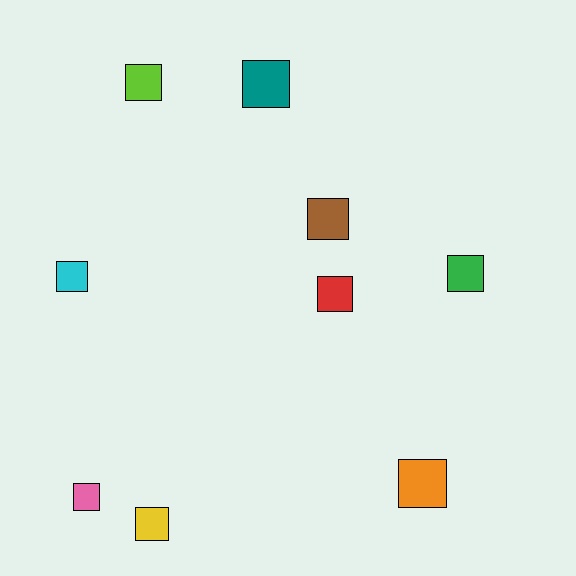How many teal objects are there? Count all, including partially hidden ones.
There is 1 teal object.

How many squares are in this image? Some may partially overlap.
There are 9 squares.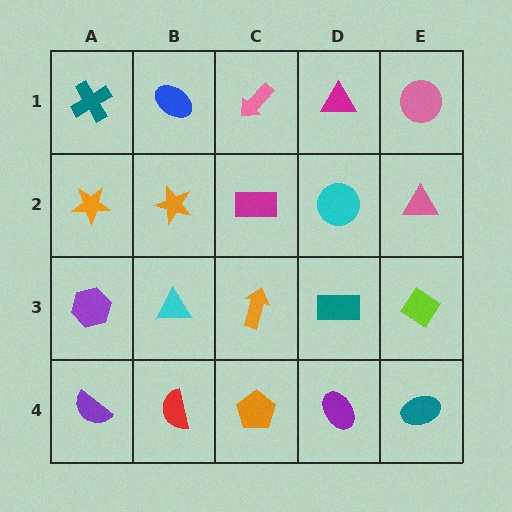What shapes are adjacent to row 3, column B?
An orange star (row 2, column B), a red semicircle (row 4, column B), a purple hexagon (row 3, column A), an orange arrow (row 3, column C).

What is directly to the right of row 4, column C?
A purple ellipse.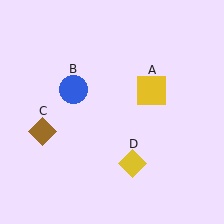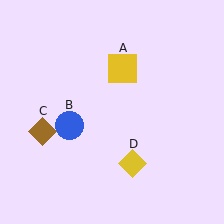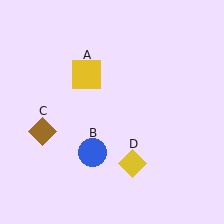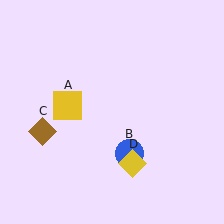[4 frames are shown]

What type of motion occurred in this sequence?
The yellow square (object A), blue circle (object B) rotated counterclockwise around the center of the scene.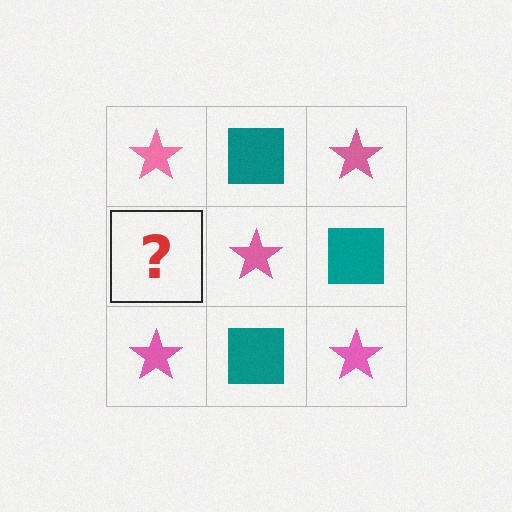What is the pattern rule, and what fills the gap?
The rule is that it alternates pink star and teal square in a checkerboard pattern. The gap should be filled with a teal square.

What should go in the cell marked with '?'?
The missing cell should contain a teal square.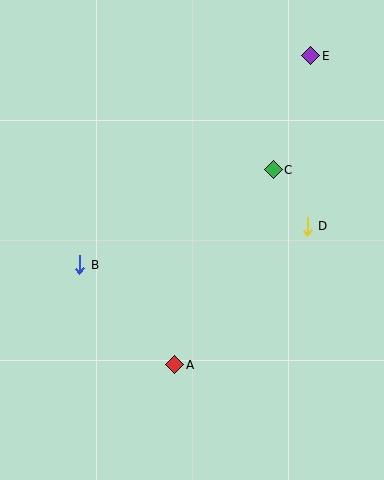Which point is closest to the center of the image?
Point C at (273, 170) is closest to the center.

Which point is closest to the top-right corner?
Point E is closest to the top-right corner.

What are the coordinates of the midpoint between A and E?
The midpoint between A and E is at (243, 210).